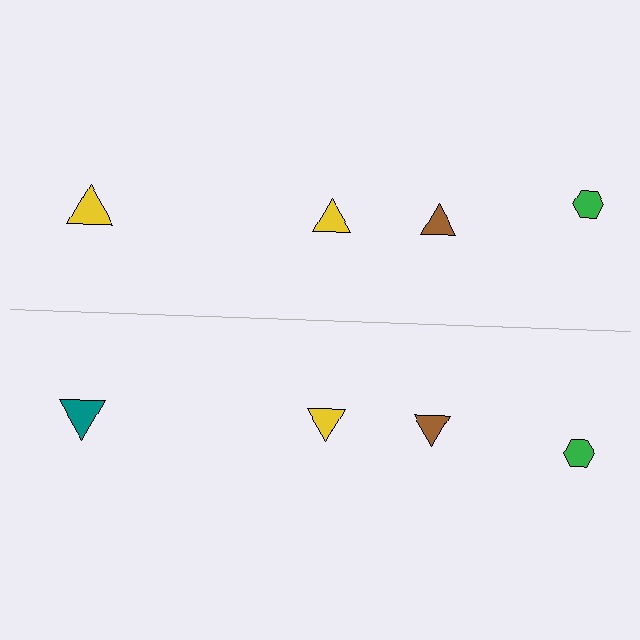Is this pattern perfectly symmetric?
No, the pattern is not perfectly symmetric. The teal triangle on the bottom side breaks the symmetry — its mirror counterpart is yellow.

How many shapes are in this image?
There are 8 shapes in this image.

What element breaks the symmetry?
The teal triangle on the bottom side breaks the symmetry — its mirror counterpart is yellow.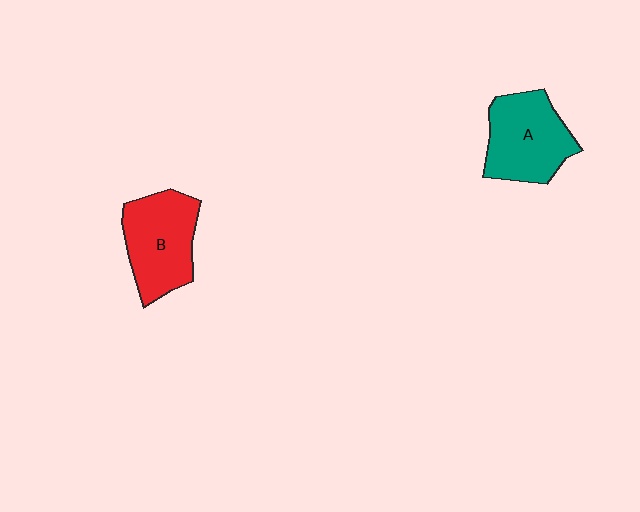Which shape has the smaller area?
Shape B (red).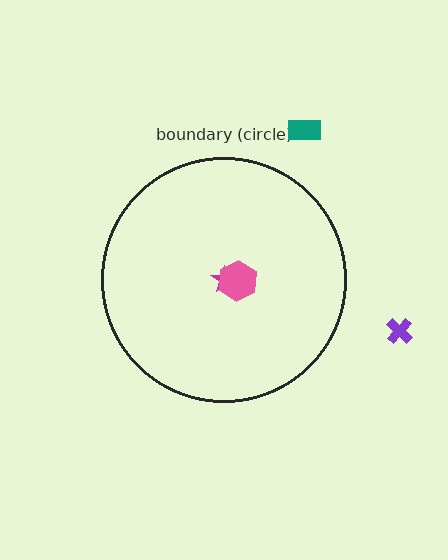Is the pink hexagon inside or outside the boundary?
Inside.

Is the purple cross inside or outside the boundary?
Outside.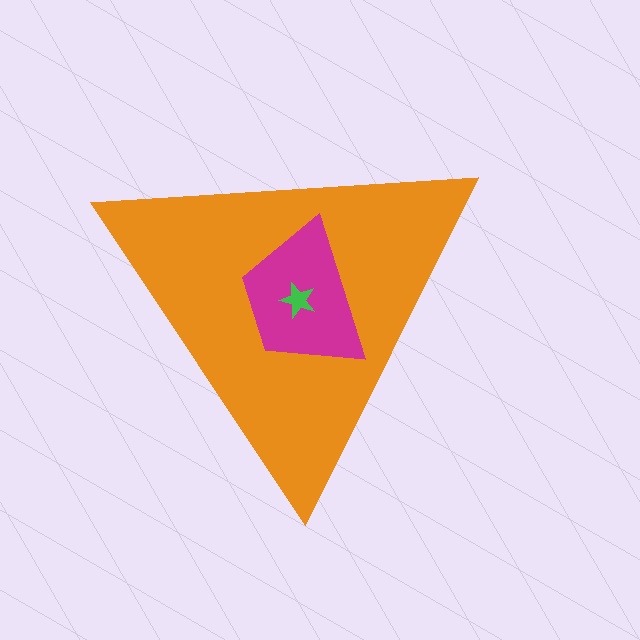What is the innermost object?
The green star.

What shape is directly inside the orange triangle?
The magenta trapezoid.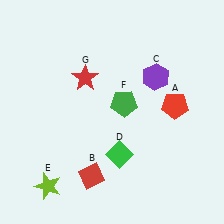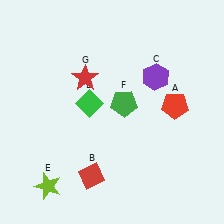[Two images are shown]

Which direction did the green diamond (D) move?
The green diamond (D) moved up.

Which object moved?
The green diamond (D) moved up.